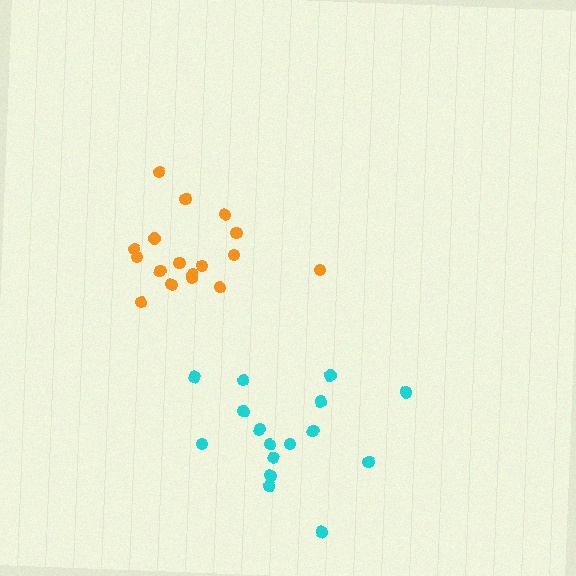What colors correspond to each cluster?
The clusters are colored: orange, cyan.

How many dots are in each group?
Group 1: 17 dots, Group 2: 16 dots (33 total).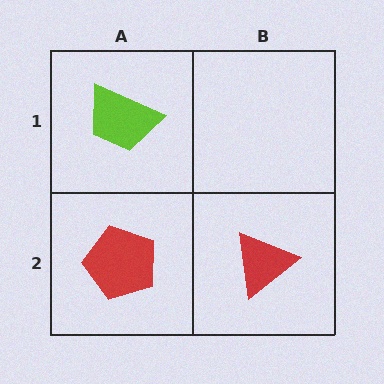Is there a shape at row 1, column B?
No, that cell is empty.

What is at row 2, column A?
A red pentagon.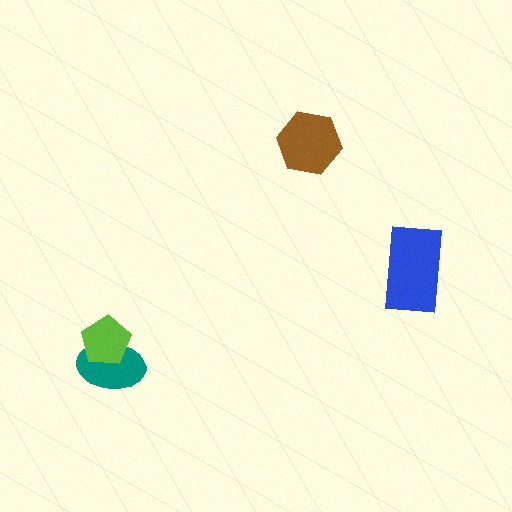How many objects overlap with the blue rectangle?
0 objects overlap with the blue rectangle.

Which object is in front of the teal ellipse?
The lime pentagon is in front of the teal ellipse.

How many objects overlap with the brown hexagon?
0 objects overlap with the brown hexagon.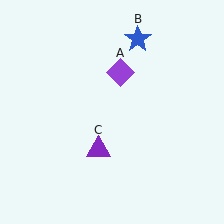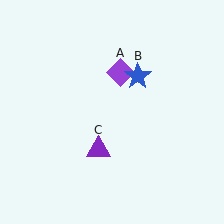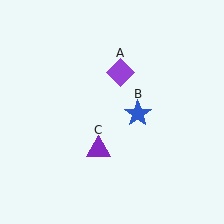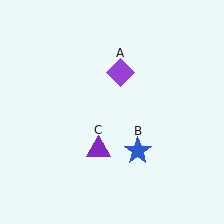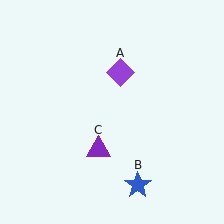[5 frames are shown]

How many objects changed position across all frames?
1 object changed position: blue star (object B).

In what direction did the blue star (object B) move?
The blue star (object B) moved down.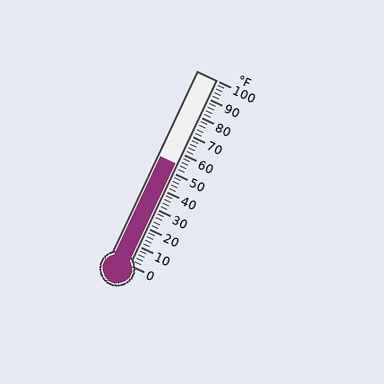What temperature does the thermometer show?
The thermometer shows approximately 54°F.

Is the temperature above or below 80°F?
The temperature is below 80°F.